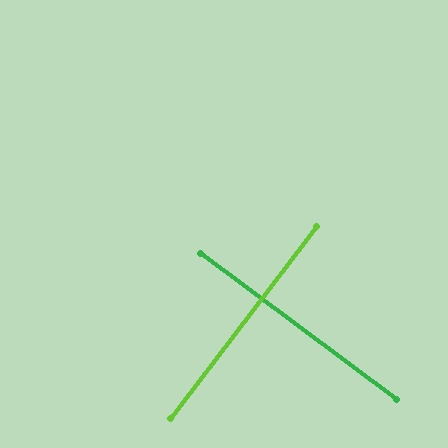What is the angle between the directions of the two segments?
Approximately 89 degrees.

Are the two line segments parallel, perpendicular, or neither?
Perpendicular — they meet at approximately 89°.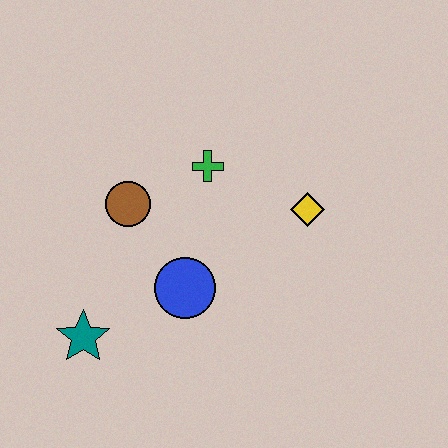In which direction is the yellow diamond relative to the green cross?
The yellow diamond is to the right of the green cross.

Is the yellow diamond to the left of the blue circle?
No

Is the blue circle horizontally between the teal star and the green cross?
Yes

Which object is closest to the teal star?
The blue circle is closest to the teal star.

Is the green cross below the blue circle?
No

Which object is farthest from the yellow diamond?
The teal star is farthest from the yellow diamond.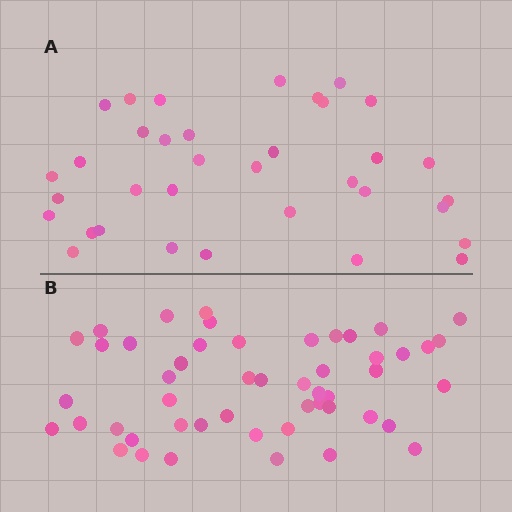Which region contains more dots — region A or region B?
Region B (the bottom region) has more dots.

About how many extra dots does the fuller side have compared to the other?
Region B has approximately 15 more dots than region A.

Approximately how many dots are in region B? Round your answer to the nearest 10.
About 50 dots.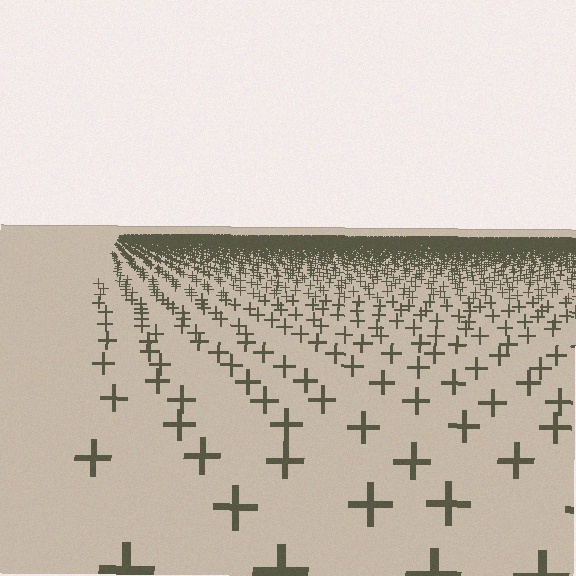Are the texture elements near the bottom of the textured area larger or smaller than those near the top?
Larger. Near the bottom, elements are closer to the viewer and appear at a bigger on-screen size.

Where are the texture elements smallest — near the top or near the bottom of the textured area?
Near the top.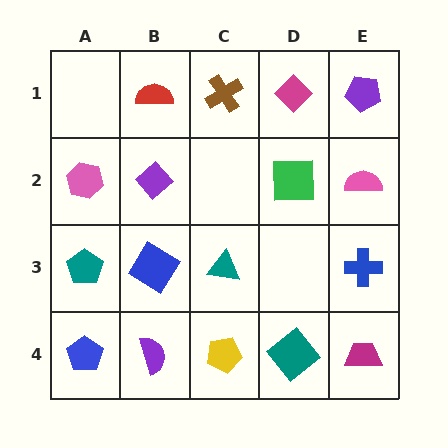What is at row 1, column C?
A brown cross.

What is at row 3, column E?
A blue cross.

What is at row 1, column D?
A magenta diamond.